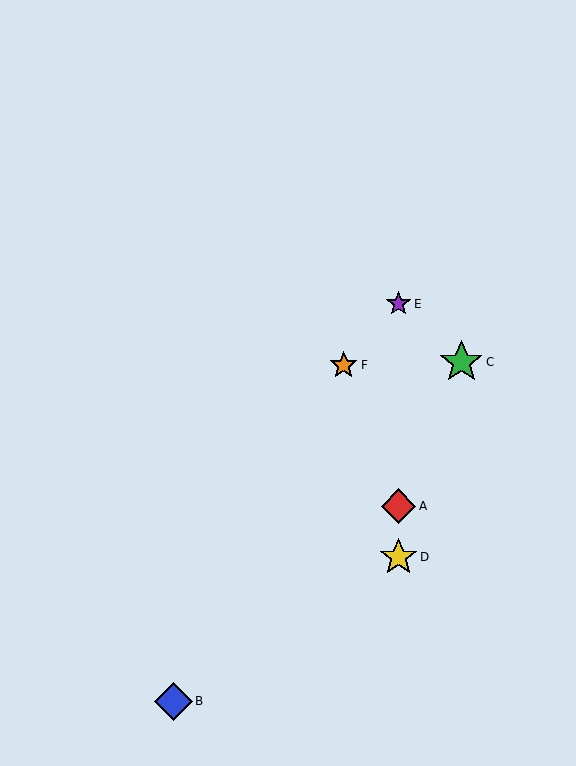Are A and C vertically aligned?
No, A is at x≈398 and C is at x≈461.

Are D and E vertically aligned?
Yes, both are at x≈398.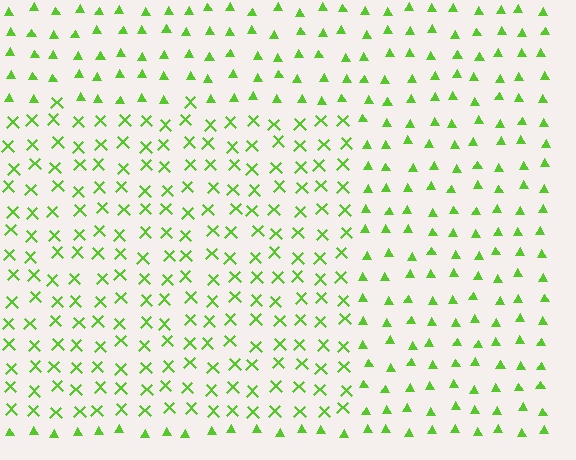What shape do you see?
I see a rectangle.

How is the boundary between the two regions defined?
The boundary is defined by a change in element shape: X marks inside vs. triangles outside. All elements share the same color and spacing.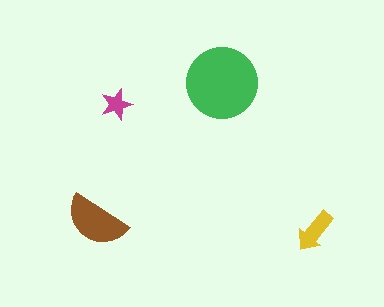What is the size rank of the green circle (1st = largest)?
1st.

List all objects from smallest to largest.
The magenta star, the yellow arrow, the brown semicircle, the green circle.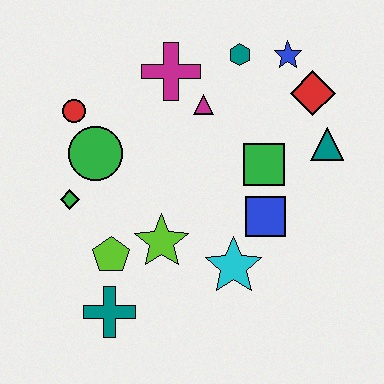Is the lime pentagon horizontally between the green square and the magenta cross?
No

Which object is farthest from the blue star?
The teal cross is farthest from the blue star.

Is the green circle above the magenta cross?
No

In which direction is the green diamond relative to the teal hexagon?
The green diamond is to the left of the teal hexagon.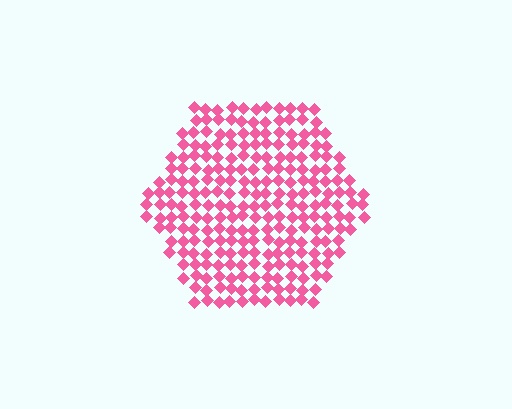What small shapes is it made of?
It is made of small diamonds.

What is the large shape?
The large shape is a hexagon.